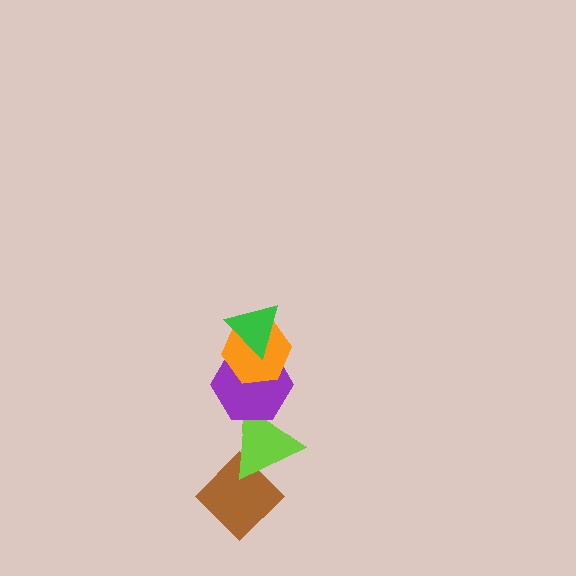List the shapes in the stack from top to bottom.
From top to bottom: the green triangle, the orange hexagon, the purple hexagon, the lime triangle, the brown diamond.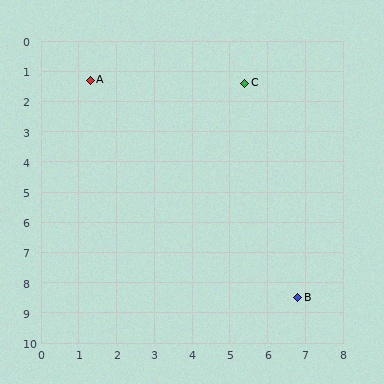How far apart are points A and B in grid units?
Points A and B are about 9.1 grid units apart.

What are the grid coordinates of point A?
Point A is at approximately (1.3, 1.3).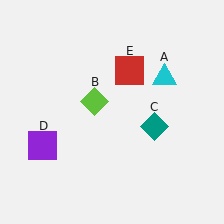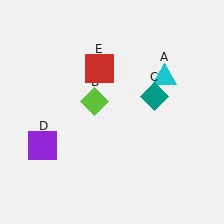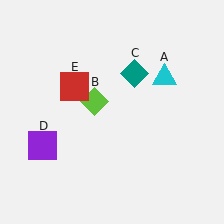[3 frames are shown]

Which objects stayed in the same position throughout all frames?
Cyan triangle (object A) and lime diamond (object B) and purple square (object D) remained stationary.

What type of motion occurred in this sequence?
The teal diamond (object C), red square (object E) rotated counterclockwise around the center of the scene.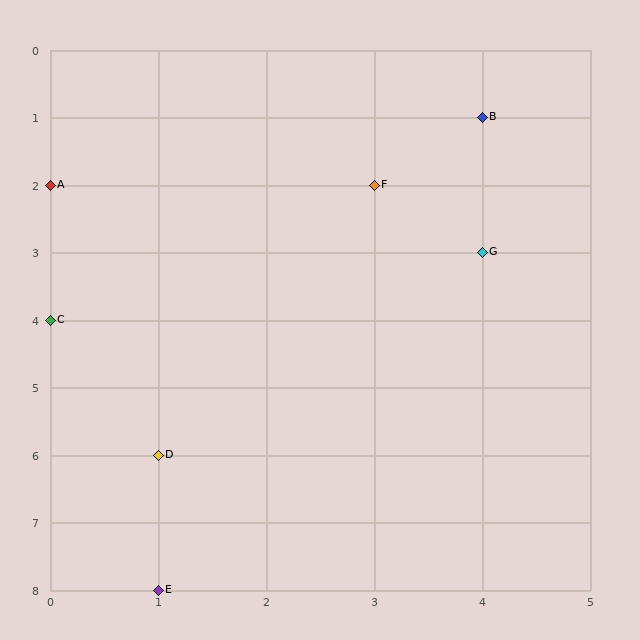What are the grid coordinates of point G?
Point G is at grid coordinates (4, 3).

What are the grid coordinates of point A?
Point A is at grid coordinates (0, 2).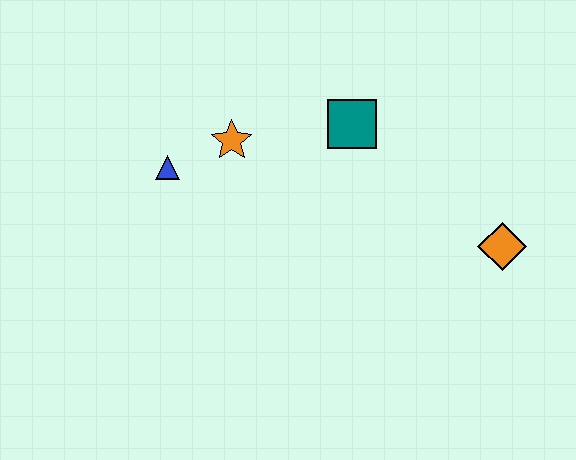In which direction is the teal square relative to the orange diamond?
The teal square is to the left of the orange diamond.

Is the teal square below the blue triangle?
No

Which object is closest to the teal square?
The orange star is closest to the teal square.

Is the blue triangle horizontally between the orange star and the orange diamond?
No